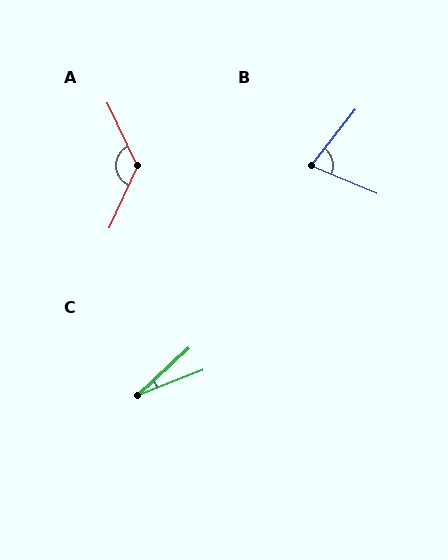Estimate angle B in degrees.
Approximately 74 degrees.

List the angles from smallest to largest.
C (21°), B (74°), A (130°).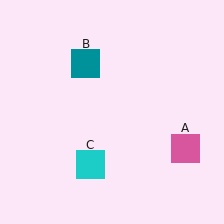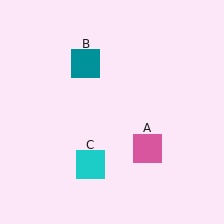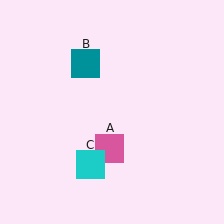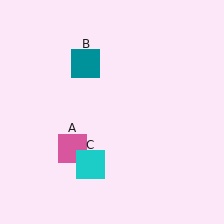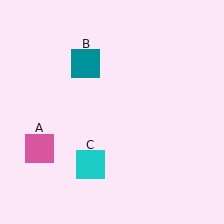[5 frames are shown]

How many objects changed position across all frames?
1 object changed position: pink square (object A).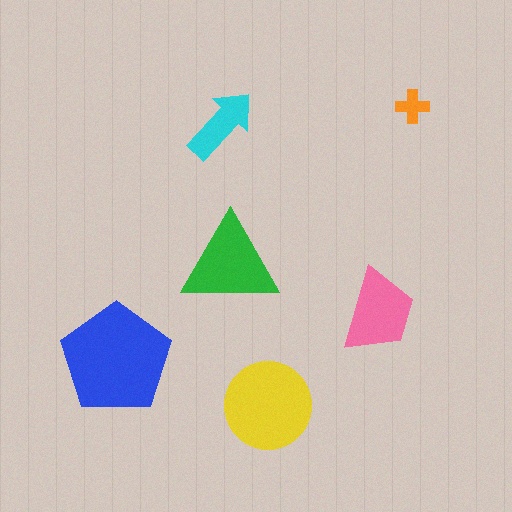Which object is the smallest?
The orange cross.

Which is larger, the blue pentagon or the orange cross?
The blue pentagon.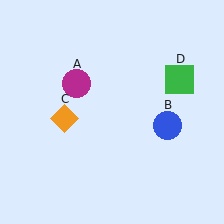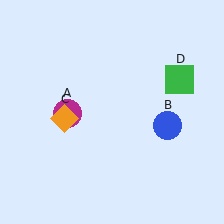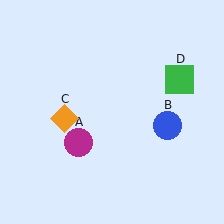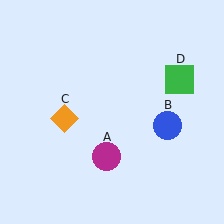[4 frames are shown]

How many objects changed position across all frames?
1 object changed position: magenta circle (object A).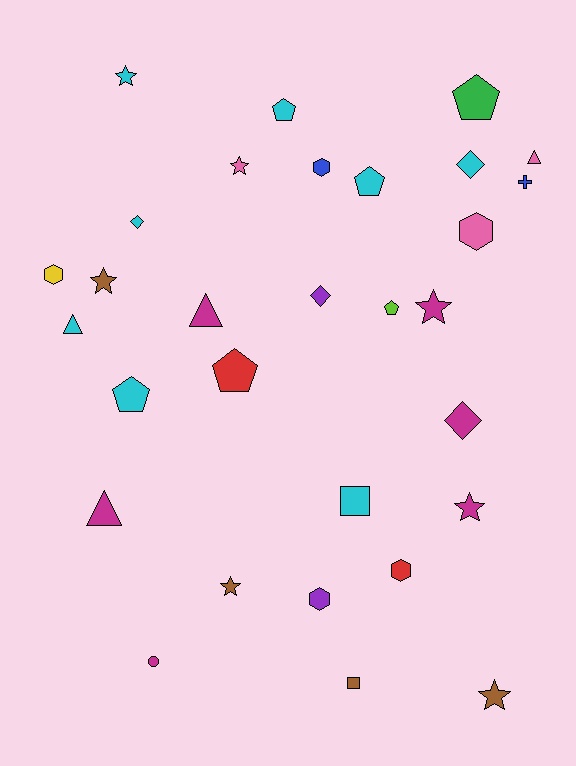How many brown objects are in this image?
There are 4 brown objects.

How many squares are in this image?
There are 2 squares.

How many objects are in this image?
There are 30 objects.